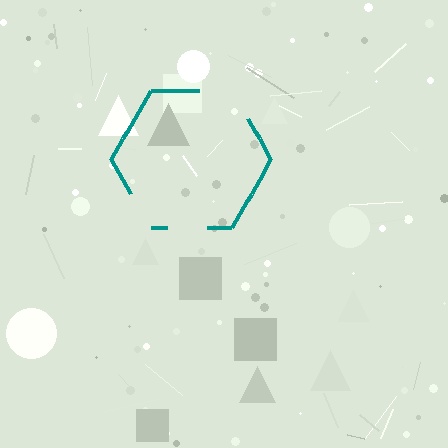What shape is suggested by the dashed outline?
The dashed outline suggests a hexagon.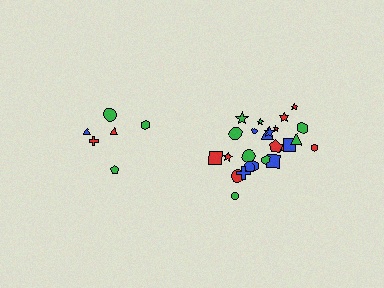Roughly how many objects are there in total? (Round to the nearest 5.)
Roughly 30 objects in total.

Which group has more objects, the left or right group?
The right group.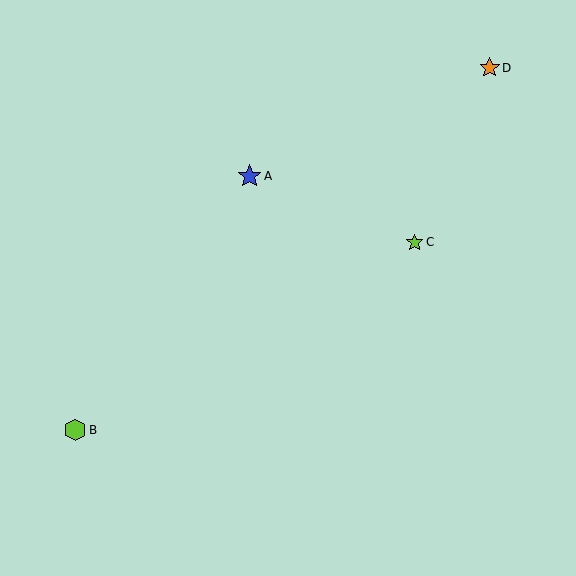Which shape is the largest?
The blue star (labeled A) is the largest.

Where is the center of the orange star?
The center of the orange star is at (490, 68).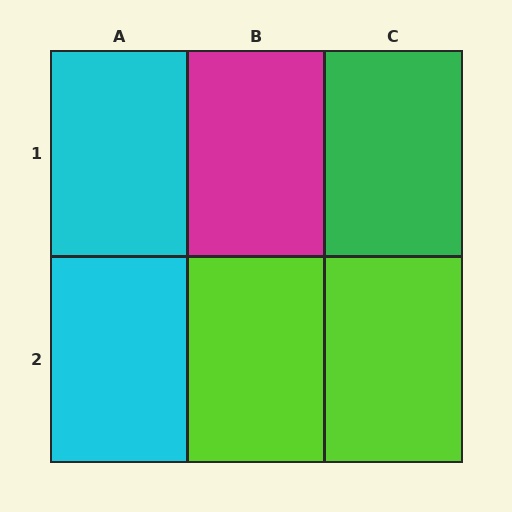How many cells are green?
1 cell is green.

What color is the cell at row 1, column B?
Magenta.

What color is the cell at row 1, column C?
Green.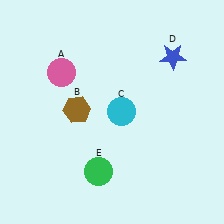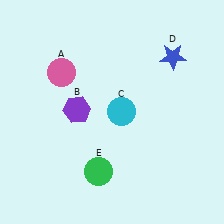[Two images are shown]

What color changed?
The hexagon (B) changed from brown in Image 1 to purple in Image 2.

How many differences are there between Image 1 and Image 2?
There is 1 difference between the two images.